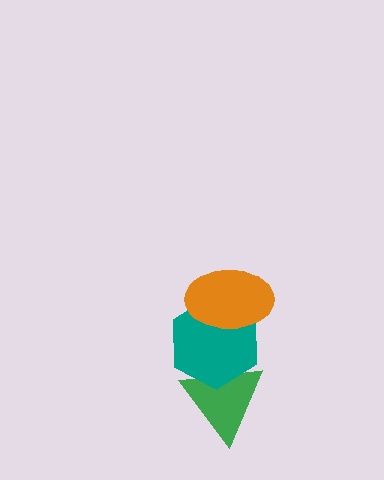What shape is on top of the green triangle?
The teal hexagon is on top of the green triangle.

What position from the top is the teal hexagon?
The teal hexagon is 2nd from the top.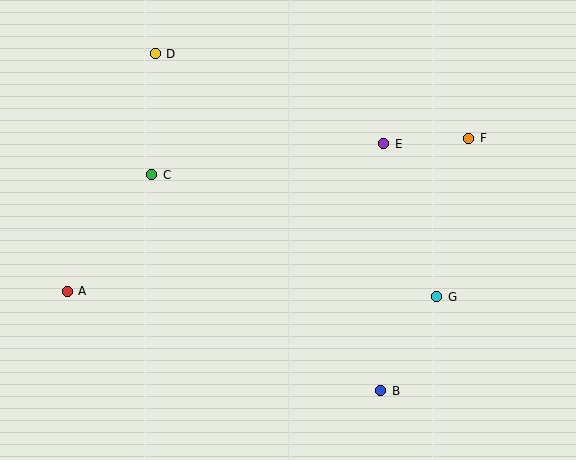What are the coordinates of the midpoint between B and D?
The midpoint between B and D is at (268, 222).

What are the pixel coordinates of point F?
Point F is at (469, 138).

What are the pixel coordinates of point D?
Point D is at (155, 54).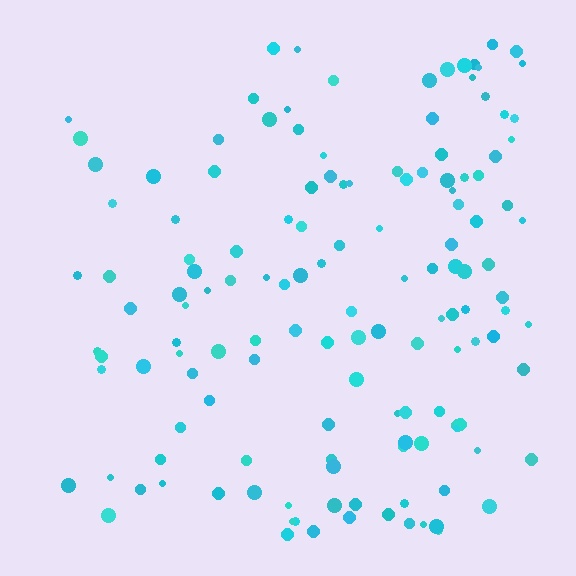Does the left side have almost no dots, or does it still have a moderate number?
Still a moderate number, just noticeably fewer than the right.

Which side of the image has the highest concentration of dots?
The right.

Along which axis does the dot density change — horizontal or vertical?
Horizontal.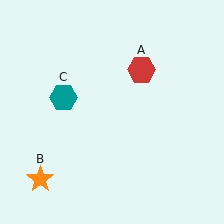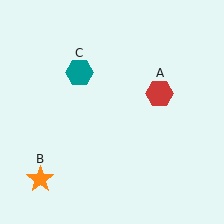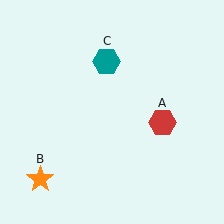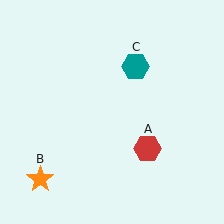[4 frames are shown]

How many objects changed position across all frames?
2 objects changed position: red hexagon (object A), teal hexagon (object C).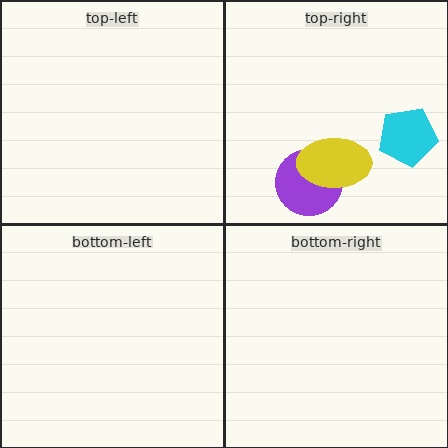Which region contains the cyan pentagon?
The top-right region.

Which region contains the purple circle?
The top-right region.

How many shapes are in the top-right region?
3.